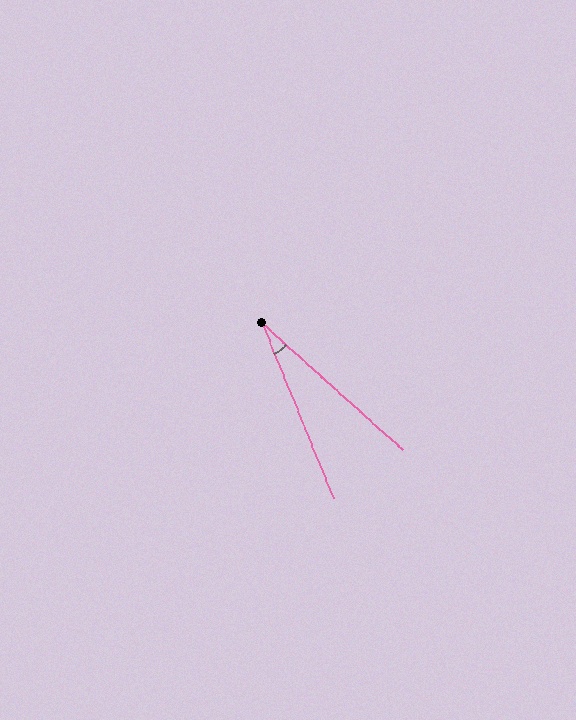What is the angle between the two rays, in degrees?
Approximately 26 degrees.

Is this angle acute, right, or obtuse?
It is acute.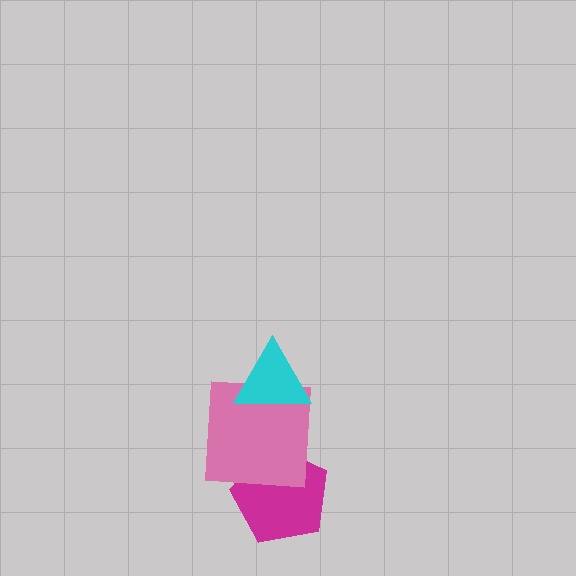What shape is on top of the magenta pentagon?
The pink square is on top of the magenta pentagon.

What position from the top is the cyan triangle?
The cyan triangle is 1st from the top.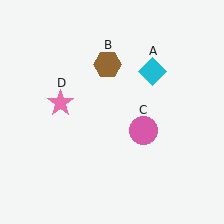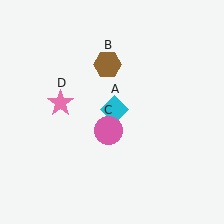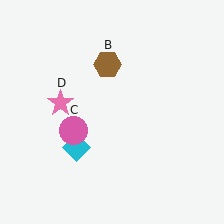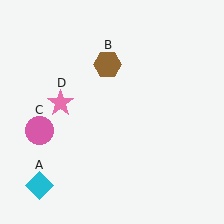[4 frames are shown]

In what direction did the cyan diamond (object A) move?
The cyan diamond (object A) moved down and to the left.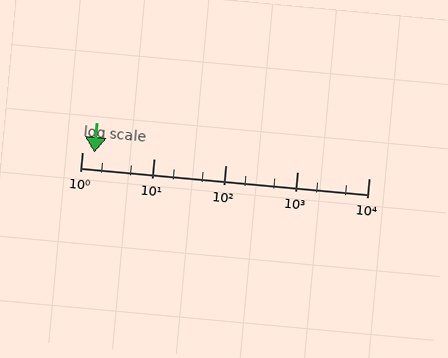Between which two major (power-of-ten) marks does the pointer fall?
The pointer is between 1 and 10.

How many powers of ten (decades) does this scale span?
The scale spans 4 decades, from 1 to 10000.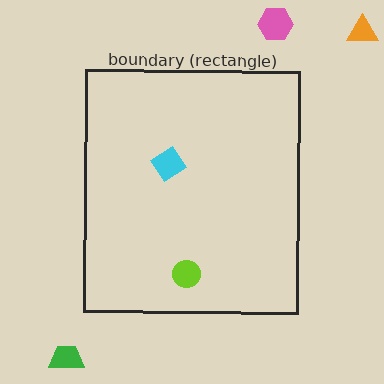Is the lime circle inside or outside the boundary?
Inside.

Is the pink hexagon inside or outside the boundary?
Outside.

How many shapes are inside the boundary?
2 inside, 3 outside.